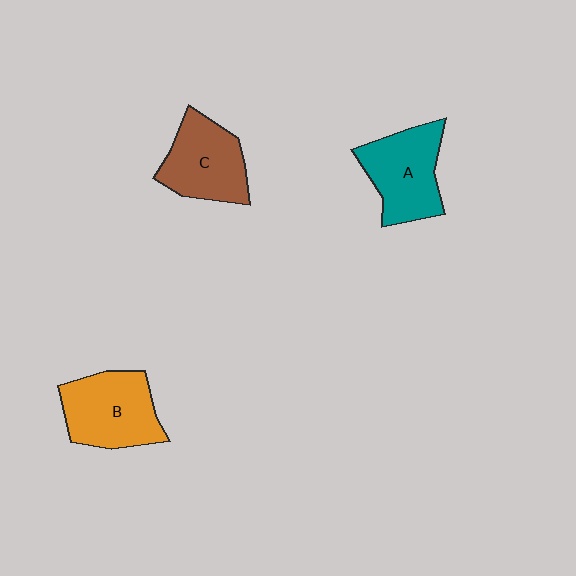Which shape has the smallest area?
Shape C (brown).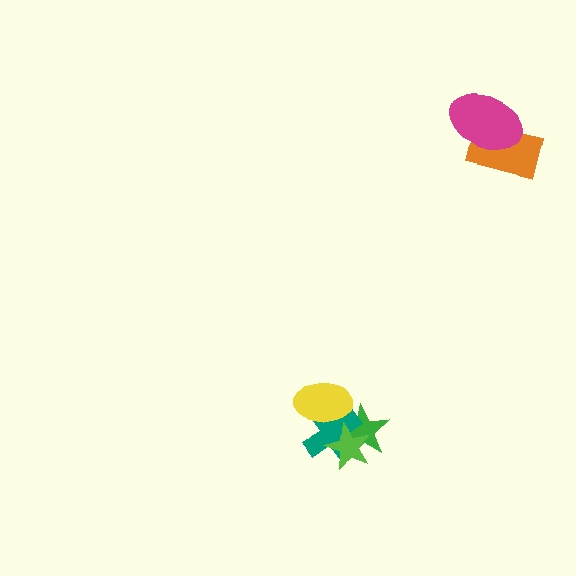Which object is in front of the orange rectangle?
The magenta ellipse is in front of the orange rectangle.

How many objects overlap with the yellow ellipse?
2 objects overlap with the yellow ellipse.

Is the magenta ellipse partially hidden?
No, no other shape covers it.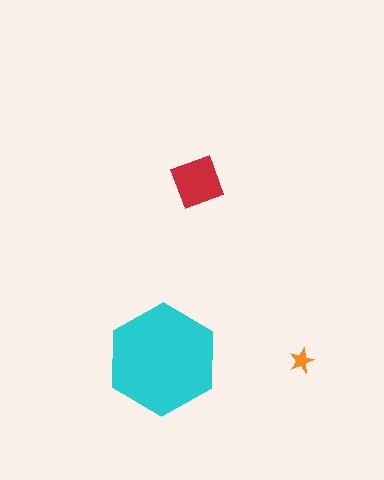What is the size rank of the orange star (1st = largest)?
3rd.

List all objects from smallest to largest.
The orange star, the red square, the cyan hexagon.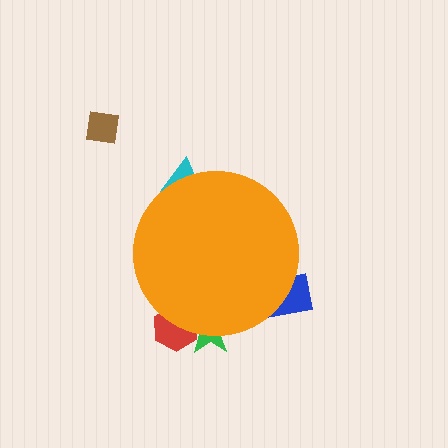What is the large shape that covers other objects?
An orange circle.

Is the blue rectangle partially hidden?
Yes, the blue rectangle is partially hidden behind the orange circle.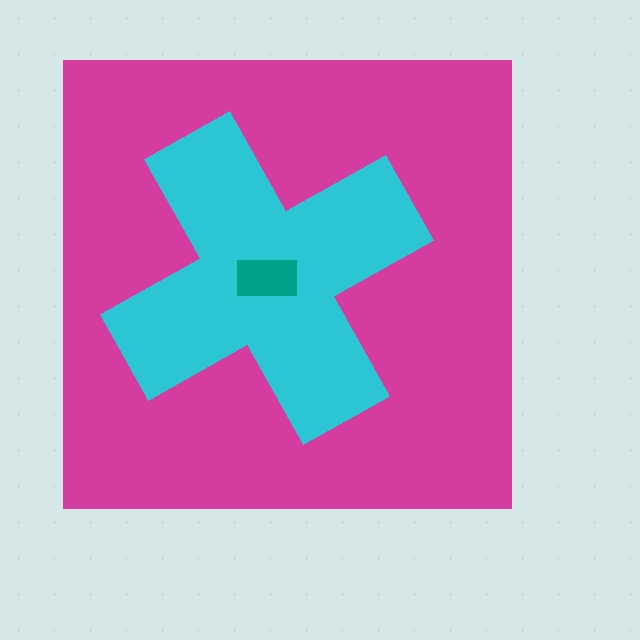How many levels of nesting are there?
3.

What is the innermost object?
The teal rectangle.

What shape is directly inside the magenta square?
The cyan cross.